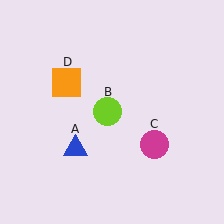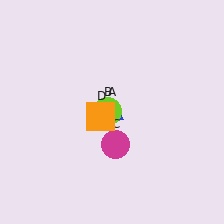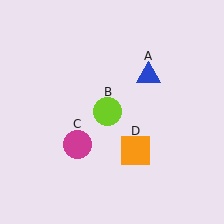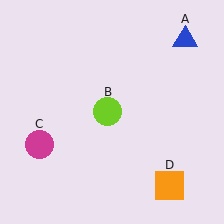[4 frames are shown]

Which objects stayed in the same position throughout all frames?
Lime circle (object B) remained stationary.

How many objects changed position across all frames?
3 objects changed position: blue triangle (object A), magenta circle (object C), orange square (object D).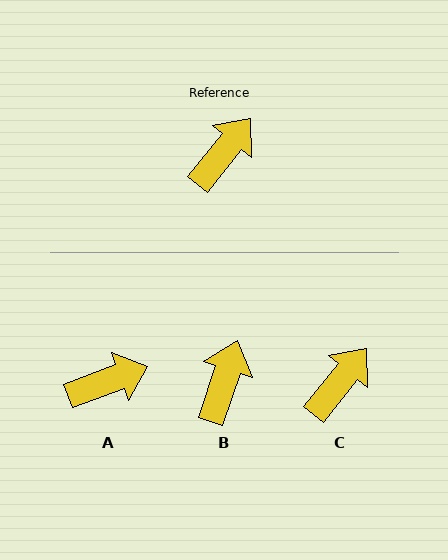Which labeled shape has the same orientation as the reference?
C.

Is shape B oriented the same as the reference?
No, it is off by about 20 degrees.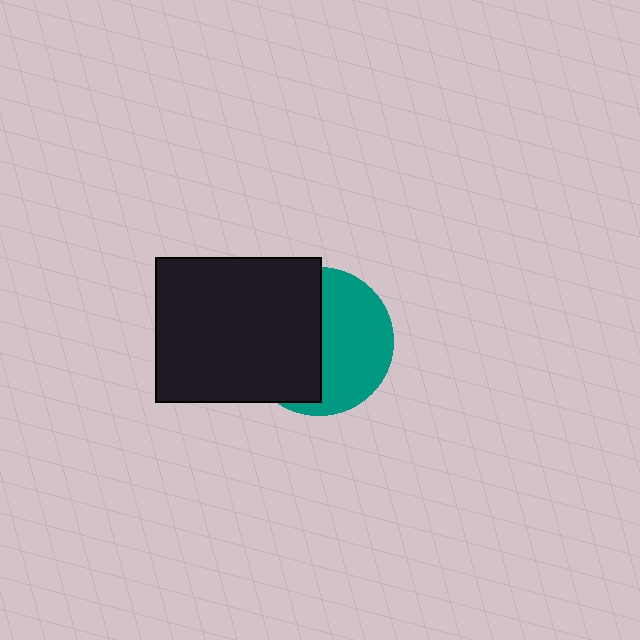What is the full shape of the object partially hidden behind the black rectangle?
The partially hidden object is a teal circle.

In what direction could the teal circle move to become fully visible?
The teal circle could move right. That would shift it out from behind the black rectangle entirely.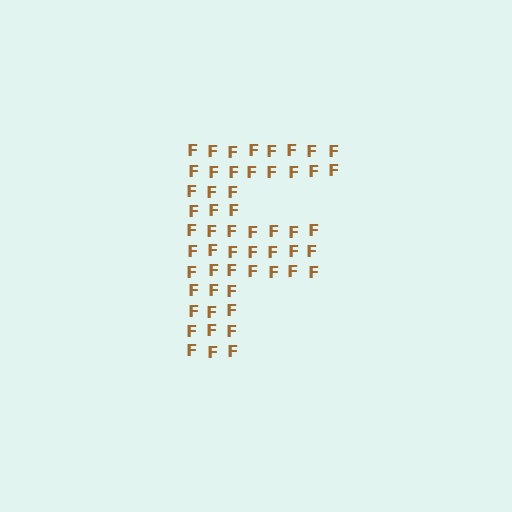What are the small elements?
The small elements are letter F's.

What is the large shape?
The large shape is the letter F.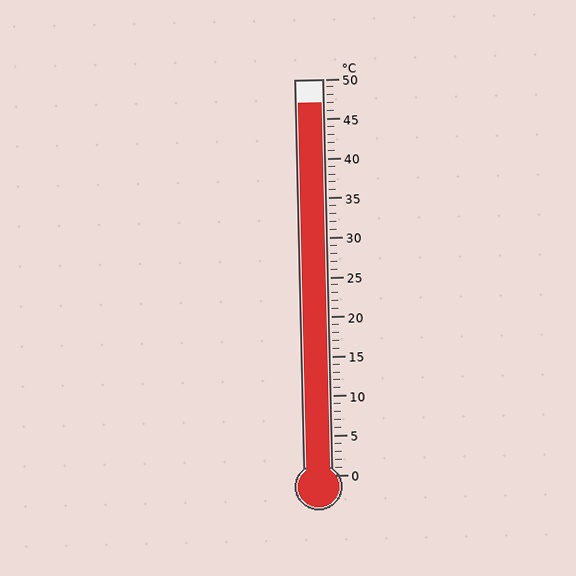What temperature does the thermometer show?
The thermometer shows approximately 47°C.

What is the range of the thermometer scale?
The thermometer scale ranges from 0°C to 50°C.